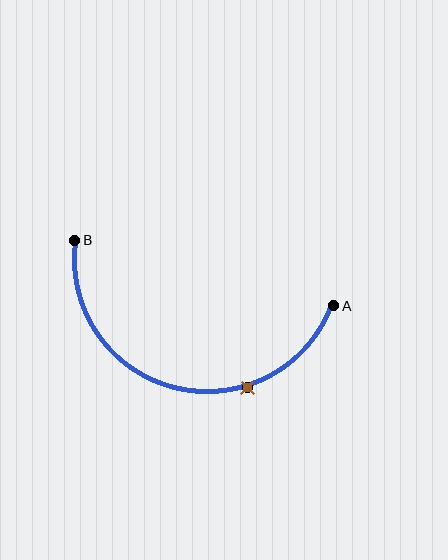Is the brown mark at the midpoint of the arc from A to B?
No. The brown mark lies on the arc but is closer to endpoint A. The arc midpoint would be at the point on the curve equidistant along the arc from both A and B.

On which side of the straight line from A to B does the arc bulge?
The arc bulges below the straight line connecting A and B.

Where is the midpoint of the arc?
The arc midpoint is the point on the curve farthest from the straight line joining A and B. It sits below that line.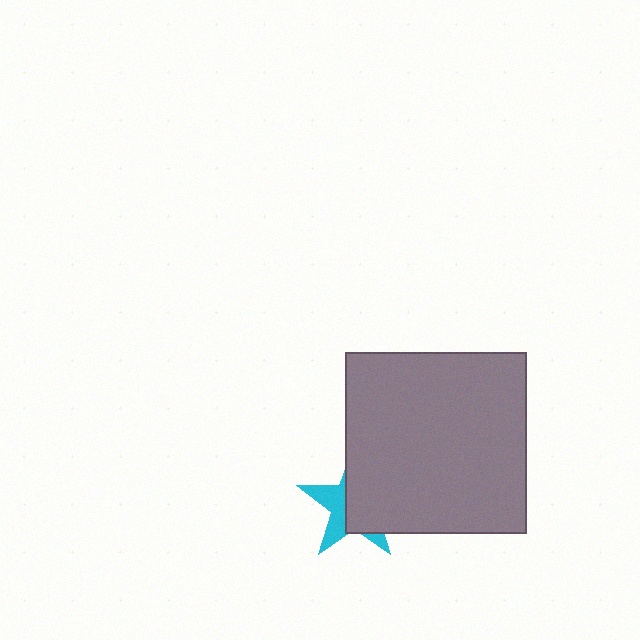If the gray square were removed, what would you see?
You would see the complete cyan star.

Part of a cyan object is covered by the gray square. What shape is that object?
It is a star.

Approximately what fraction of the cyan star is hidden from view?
Roughly 59% of the cyan star is hidden behind the gray square.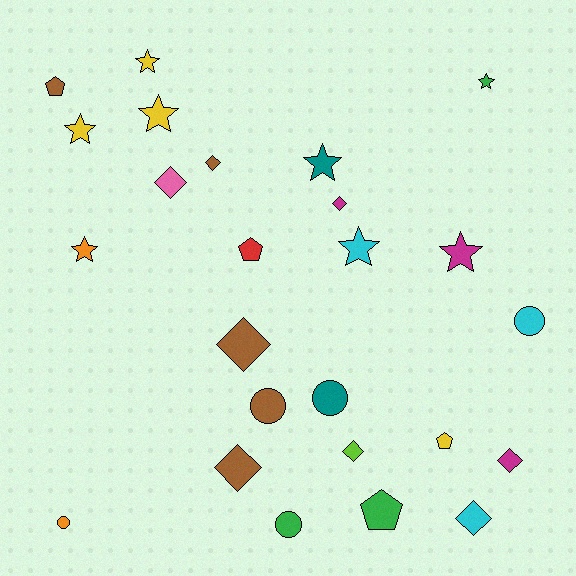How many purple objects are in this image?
There are no purple objects.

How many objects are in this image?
There are 25 objects.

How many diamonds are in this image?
There are 8 diamonds.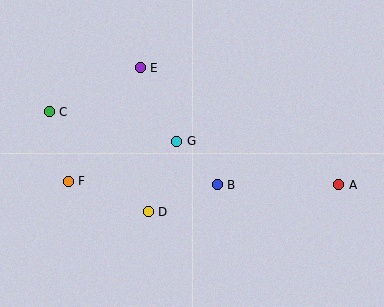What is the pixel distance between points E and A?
The distance between E and A is 231 pixels.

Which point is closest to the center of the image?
Point G at (177, 141) is closest to the center.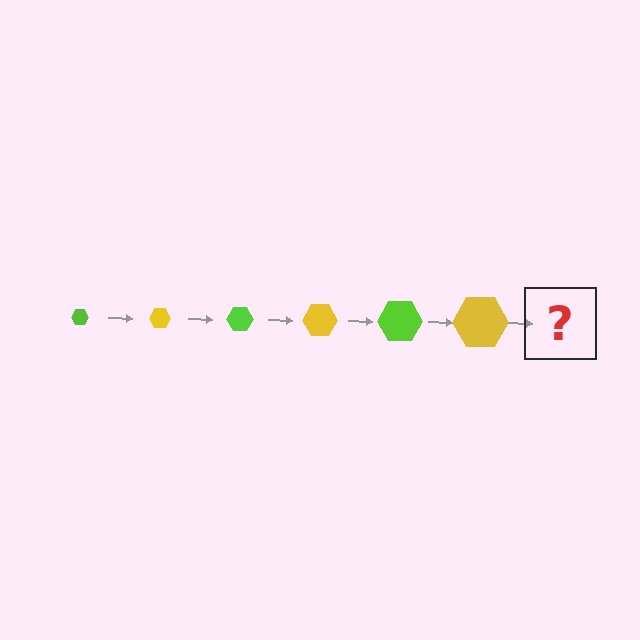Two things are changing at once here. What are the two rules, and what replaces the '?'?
The two rules are that the hexagon grows larger each step and the color cycles through lime and yellow. The '?' should be a lime hexagon, larger than the previous one.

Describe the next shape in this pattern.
It should be a lime hexagon, larger than the previous one.